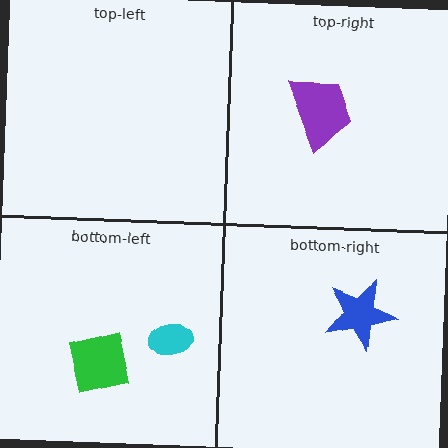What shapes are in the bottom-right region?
The blue star.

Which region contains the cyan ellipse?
The bottom-left region.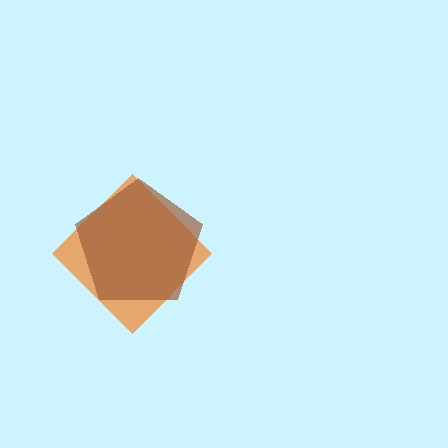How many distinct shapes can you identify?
There are 2 distinct shapes: an orange diamond, a brown pentagon.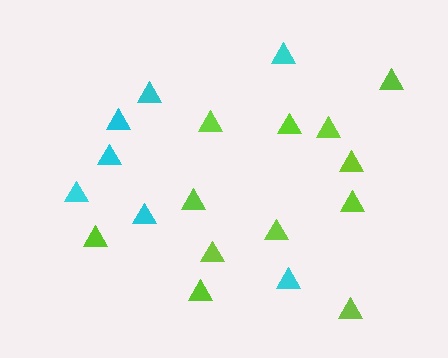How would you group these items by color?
There are 2 groups: one group of cyan triangles (7) and one group of lime triangles (12).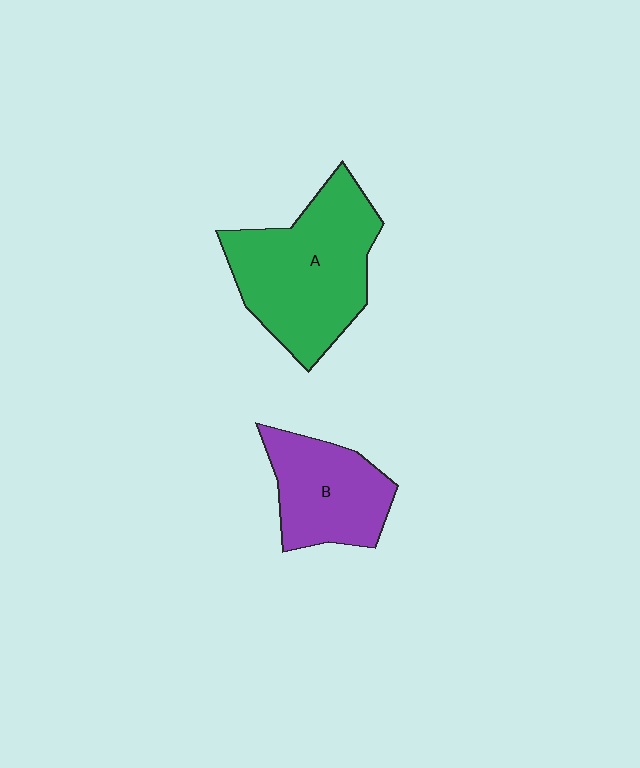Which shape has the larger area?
Shape A (green).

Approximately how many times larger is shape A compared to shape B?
Approximately 1.6 times.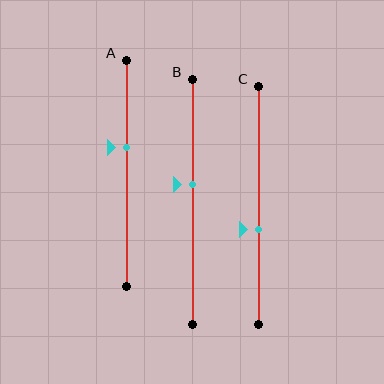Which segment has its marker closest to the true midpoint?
Segment B has its marker closest to the true midpoint.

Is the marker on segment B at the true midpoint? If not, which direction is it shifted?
No, the marker on segment B is shifted upward by about 7% of the segment length.